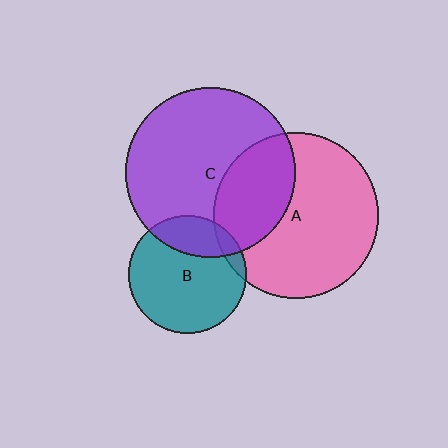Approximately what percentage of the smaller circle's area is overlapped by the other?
Approximately 25%.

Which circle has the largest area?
Circle C (purple).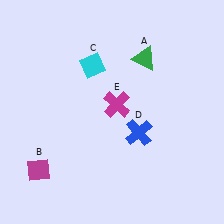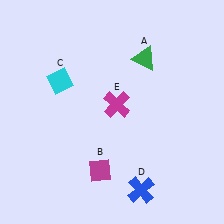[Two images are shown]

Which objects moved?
The objects that moved are: the magenta diamond (B), the cyan diamond (C), the blue cross (D).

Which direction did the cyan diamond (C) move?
The cyan diamond (C) moved left.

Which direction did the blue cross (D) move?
The blue cross (D) moved down.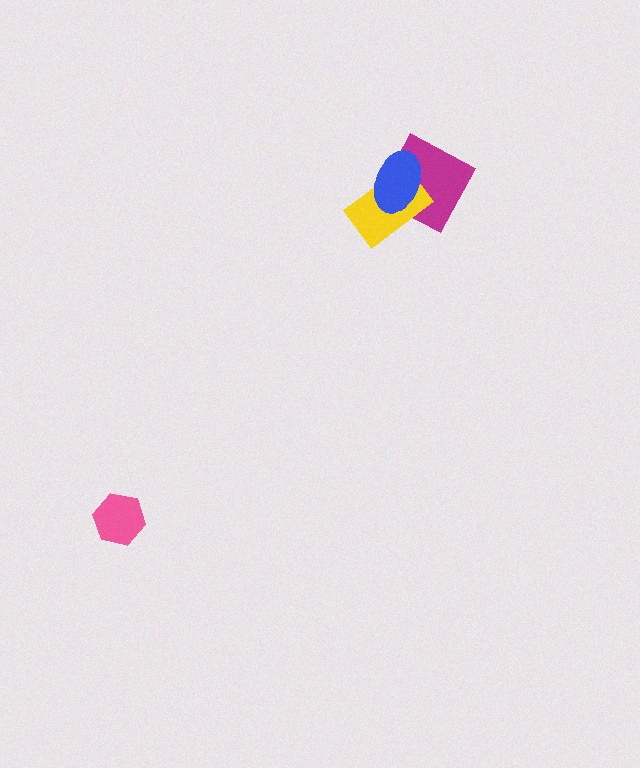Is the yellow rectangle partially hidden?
Yes, it is partially covered by another shape.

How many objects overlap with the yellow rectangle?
2 objects overlap with the yellow rectangle.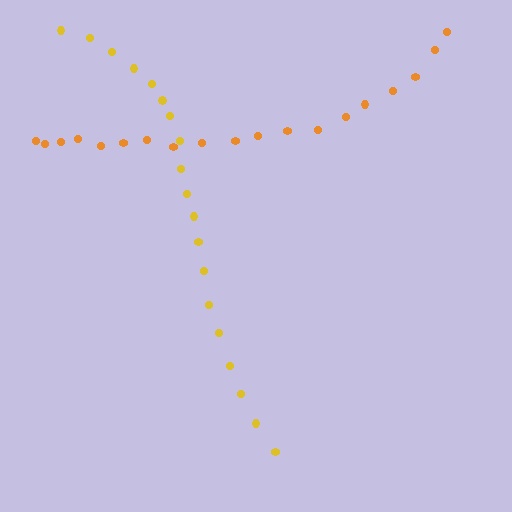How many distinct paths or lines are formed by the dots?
There are 2 distinct paths.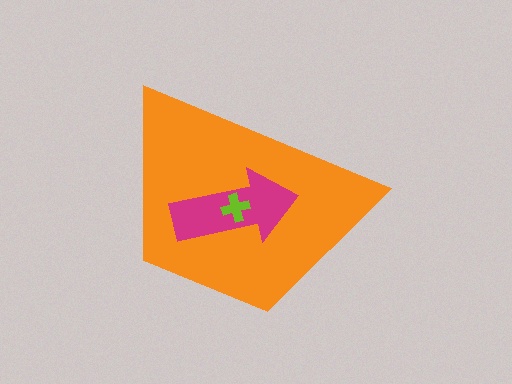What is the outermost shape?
The orange trapezoid.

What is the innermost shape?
The lime cross.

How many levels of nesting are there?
3.